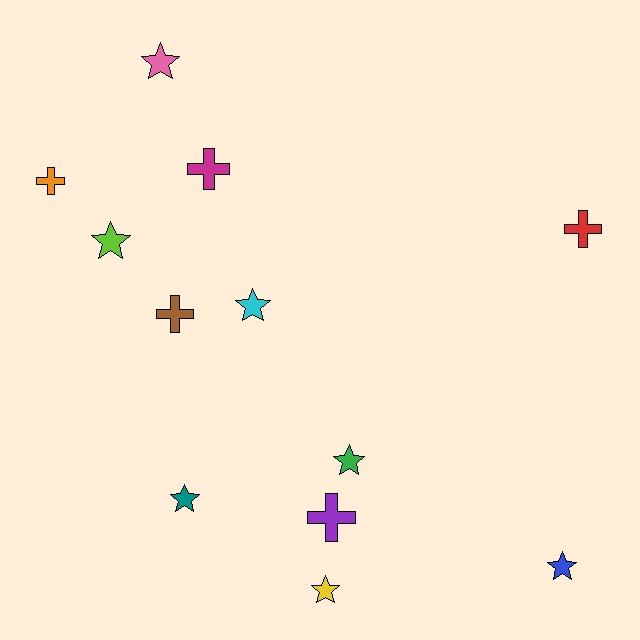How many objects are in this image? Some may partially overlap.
There are 12 objects.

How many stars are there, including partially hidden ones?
There are 7 stars.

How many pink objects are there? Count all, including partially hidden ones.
There is 1 pink object.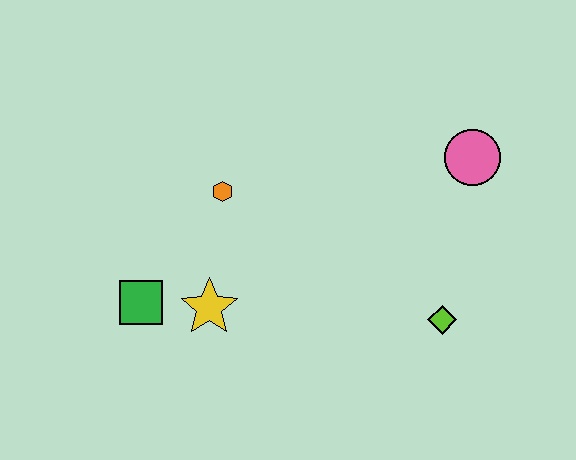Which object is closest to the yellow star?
The green square is closest to the yellow star.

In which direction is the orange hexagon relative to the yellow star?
The orange hexagon is above the yellow star.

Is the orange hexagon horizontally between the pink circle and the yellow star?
Yes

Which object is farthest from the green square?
The pink circle is farthest from the green square.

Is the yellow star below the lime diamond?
No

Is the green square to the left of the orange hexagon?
Yes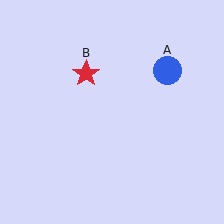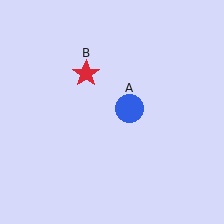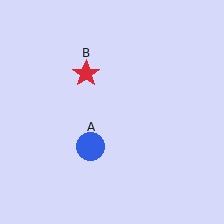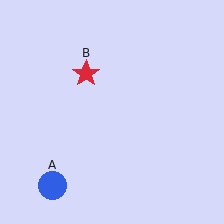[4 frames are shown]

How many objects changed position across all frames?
1 object changed position: blue circle (object A).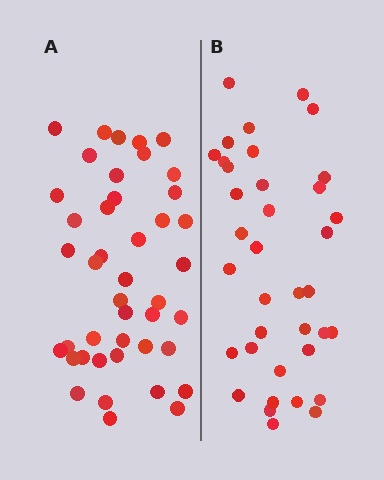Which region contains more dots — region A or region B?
Region A (the left region) has more dots.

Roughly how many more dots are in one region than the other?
Region A has about 6 more dots than region B.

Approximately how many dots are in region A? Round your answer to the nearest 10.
About 40 dots. (The exact count is 43, which rounds to 40.)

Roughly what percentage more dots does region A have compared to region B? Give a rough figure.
About 15% more.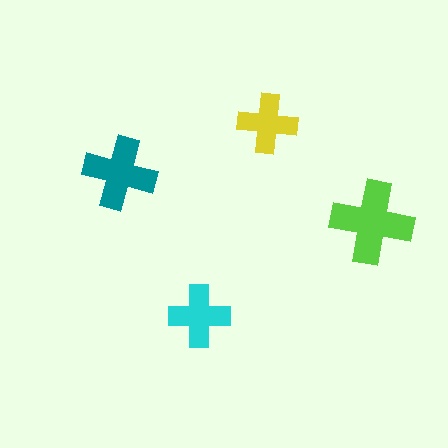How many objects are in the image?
There are 4 objects in the image.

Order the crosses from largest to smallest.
the lime one, the teal one, the cyan one, the yellow one.